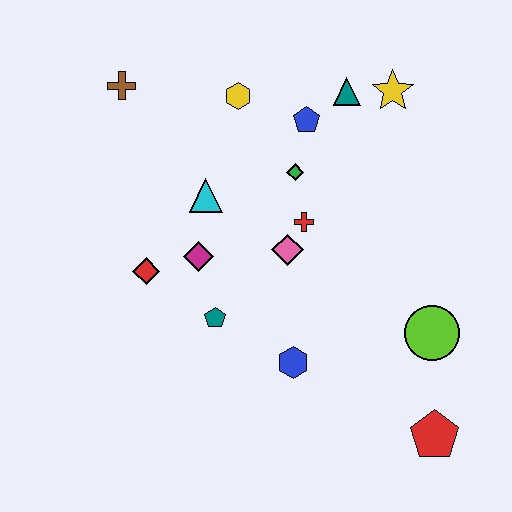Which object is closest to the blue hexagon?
The teal pentagon is closest to the blue hexagon.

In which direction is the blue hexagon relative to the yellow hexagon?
The blue hexagon is below the yellow hexagon.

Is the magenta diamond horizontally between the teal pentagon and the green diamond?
No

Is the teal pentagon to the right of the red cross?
No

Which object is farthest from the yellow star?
The red pentagon is farthest from the yellow star.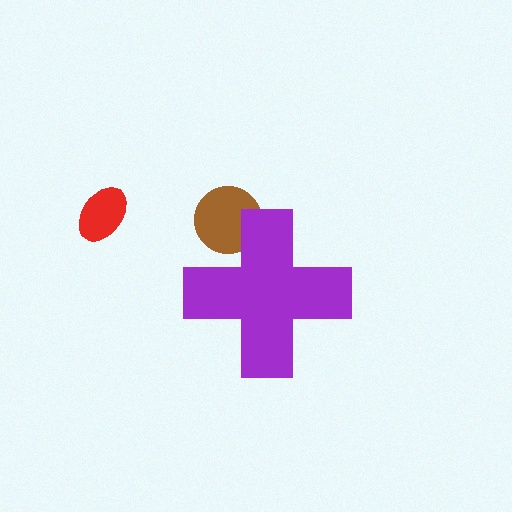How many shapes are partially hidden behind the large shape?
2 shapes are partially hidden.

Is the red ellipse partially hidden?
No, the red ellipse is fully visible.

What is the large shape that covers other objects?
A purple cross.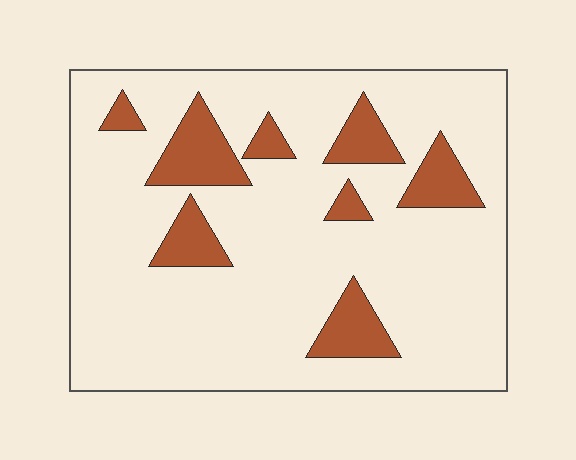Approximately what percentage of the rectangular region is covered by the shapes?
Approximately 15%.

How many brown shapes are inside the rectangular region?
8.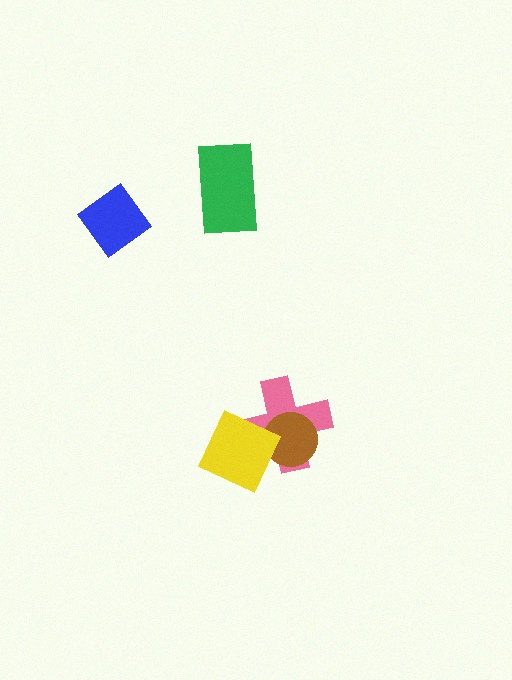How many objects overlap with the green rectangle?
0 objects overlap with the green rectangle.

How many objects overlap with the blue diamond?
0 objects overlap with the blue diamond.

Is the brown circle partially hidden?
Yes, it is partially covered by another shape.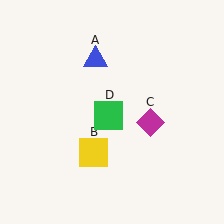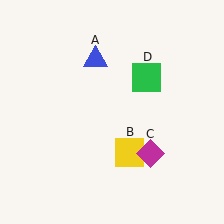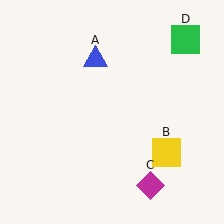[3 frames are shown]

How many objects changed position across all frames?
3 objects changed position: yellow square (object B), magenta diamond (object C), green square (object D).